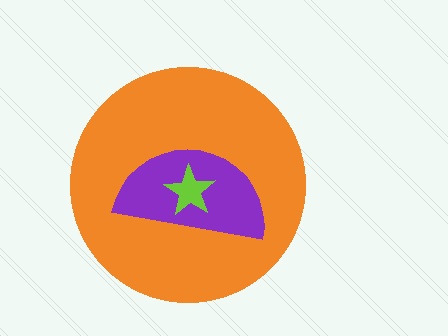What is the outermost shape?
The orange circle.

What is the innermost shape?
The lime star.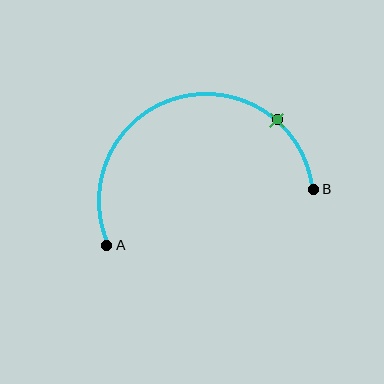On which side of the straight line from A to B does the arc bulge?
The arc bulges above the straight line connecting A and B.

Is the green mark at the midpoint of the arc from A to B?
No. The green mark lies on the arc but is closer to endpoint B. The arc midpoint would be at the point on the curve equidistant along the arc from both A and B.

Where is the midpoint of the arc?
The arc midpoint is the point on the curve farthest from the straight line joining A and B. It sits above that line.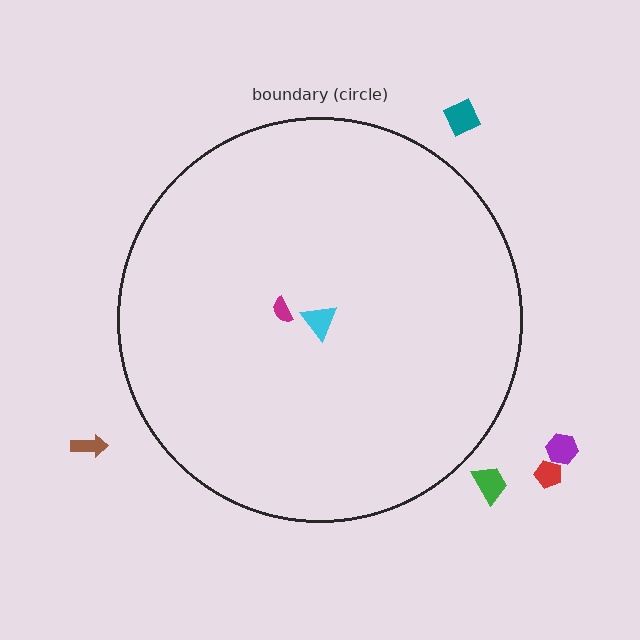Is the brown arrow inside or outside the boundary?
Outside.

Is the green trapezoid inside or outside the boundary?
Outside.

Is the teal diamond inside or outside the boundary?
Outside.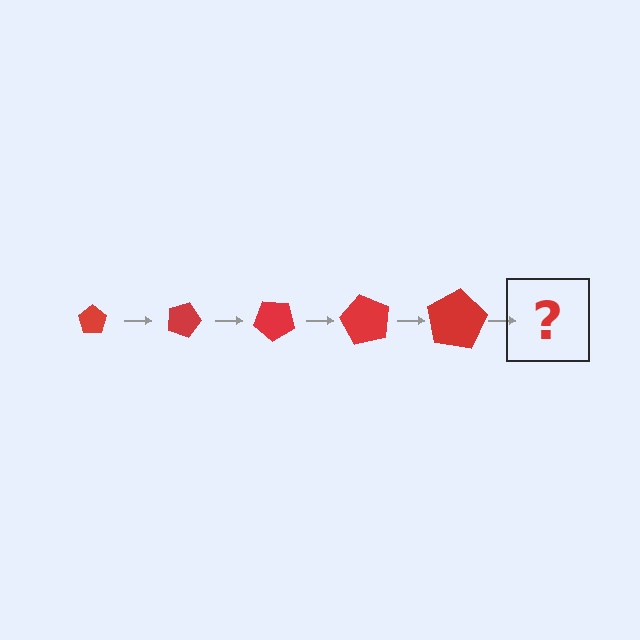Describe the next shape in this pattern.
It should be a pentagon, larger than the previous one and rotated 100 degrees from the start.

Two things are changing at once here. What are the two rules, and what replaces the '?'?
The two rules are that the pentagon grows larger each step and it rotates 20 degrees each step. The '?' should be a pentagon, larger than the previous one and rotated 100 degrees from the start.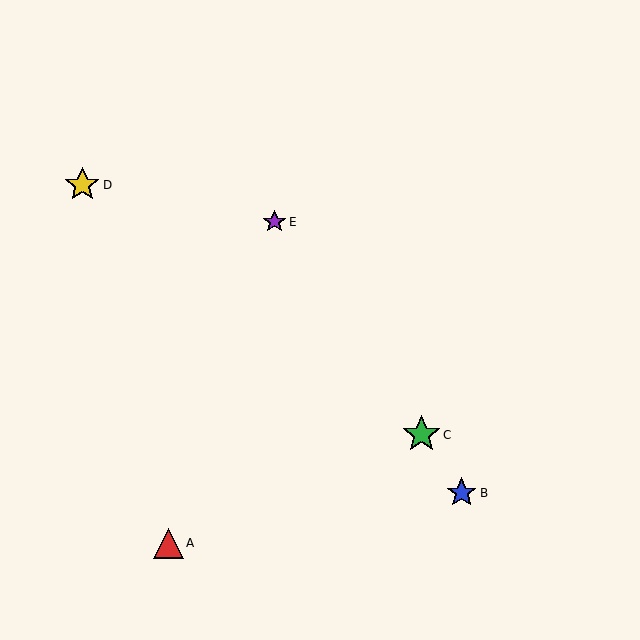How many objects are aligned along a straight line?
3 objects (B, C, E) are aligned along a straight line.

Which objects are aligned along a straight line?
Objects B, C, E are aligned along a straight line.